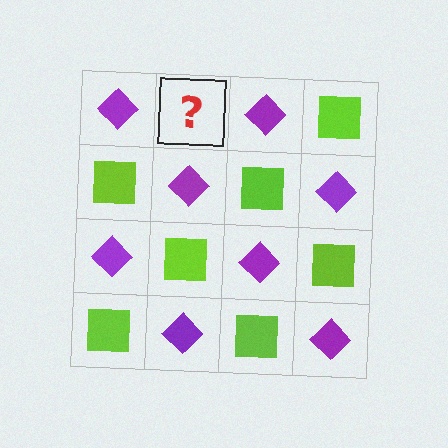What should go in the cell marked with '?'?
The missing cell should contain a lime square.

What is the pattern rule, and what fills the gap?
The rule is that it alternates purple diamond and lime square in a checkerboard pattern. The gap should be filled with a lime square.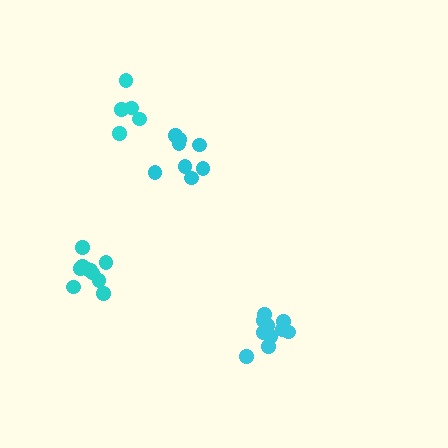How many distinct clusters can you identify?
There are 4 distinct clusters.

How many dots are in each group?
Group 1: 11 dots, Group 2: 5 dots, Group 3: 10 dots, Group 4: 8 dots (34 total).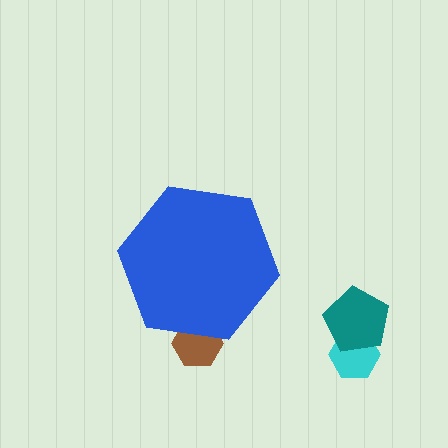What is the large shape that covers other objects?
A blue hexagon.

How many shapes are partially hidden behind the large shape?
1 shape is partially hidden.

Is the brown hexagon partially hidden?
Yes, the brown hexagon is partially hidden behind the blue hexagon.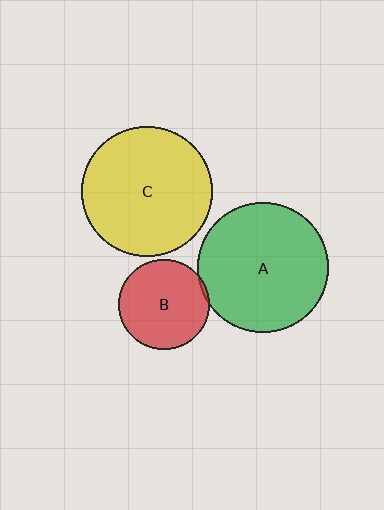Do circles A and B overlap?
Yes.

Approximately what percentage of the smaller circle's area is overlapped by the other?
Approximately 5%.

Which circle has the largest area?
Circle A (green).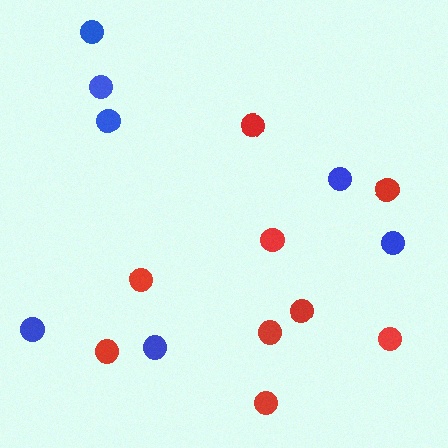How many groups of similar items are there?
There are 2 groups: one group of red circles (9) and one group of blue circles (7).